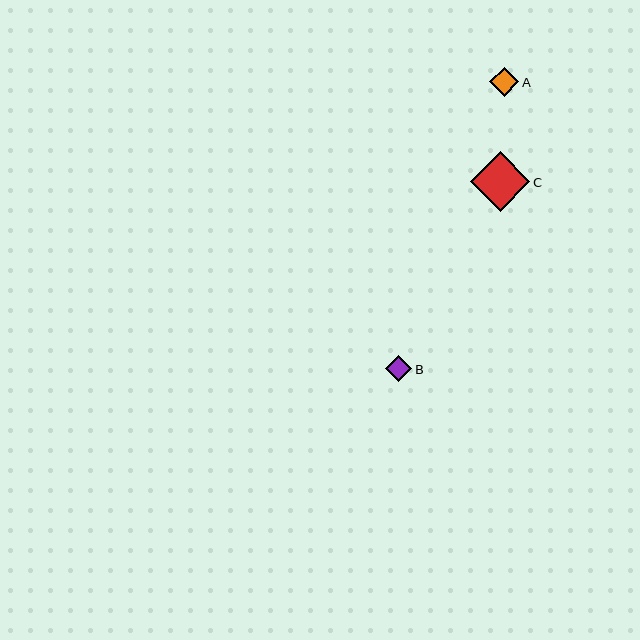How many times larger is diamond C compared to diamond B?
Diamond C is approximately 2.3 times the size of diamond B.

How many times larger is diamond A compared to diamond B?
Diamond A is approximately 1.2 times the size of diamond B.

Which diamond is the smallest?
Diamond B is the smallest with a size of approximately 26 pixels.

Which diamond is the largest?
Diamond C is the largest with a size of approximately 60 pixels.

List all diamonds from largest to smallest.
From largest to smallest: C, A, B.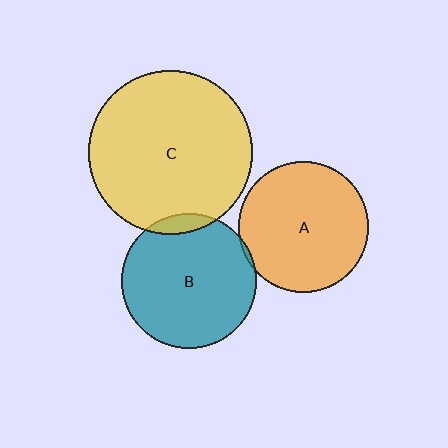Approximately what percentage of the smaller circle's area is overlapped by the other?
Approximately 5%.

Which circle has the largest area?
Circle C (yellow).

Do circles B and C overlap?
Yes.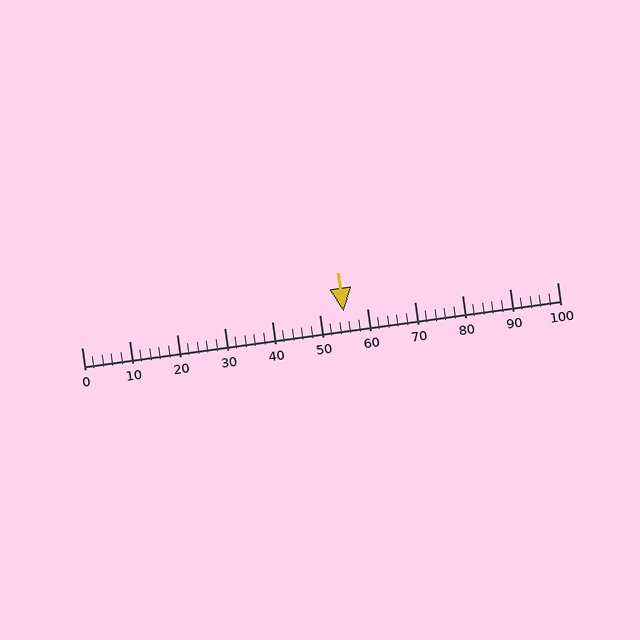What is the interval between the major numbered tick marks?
The major tick marks are spaced 10 units apart.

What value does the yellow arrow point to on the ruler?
The yellow arrow points to approximately 55.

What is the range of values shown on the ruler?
The ruler shows values from 0 to 100.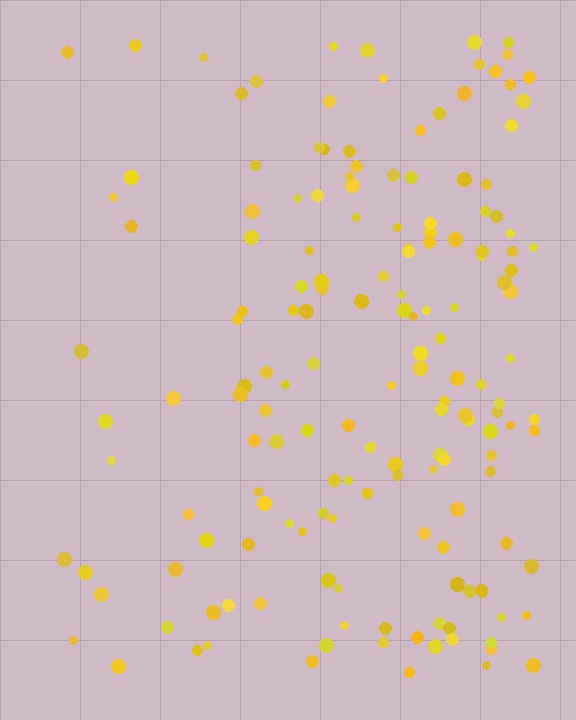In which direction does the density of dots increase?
From left to right, with the right side densest.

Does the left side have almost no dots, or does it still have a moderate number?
Still a moderate number, just noticeably fewer than the right.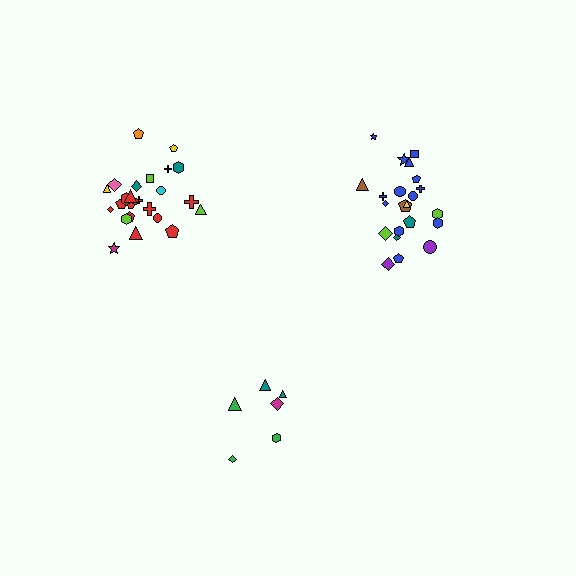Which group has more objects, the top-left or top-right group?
The top-left group.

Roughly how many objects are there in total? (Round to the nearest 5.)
Roughly 55 objects in total.